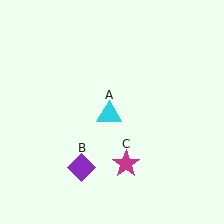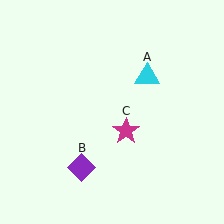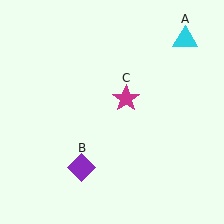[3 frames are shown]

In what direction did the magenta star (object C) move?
The magenta star (object C) moved up.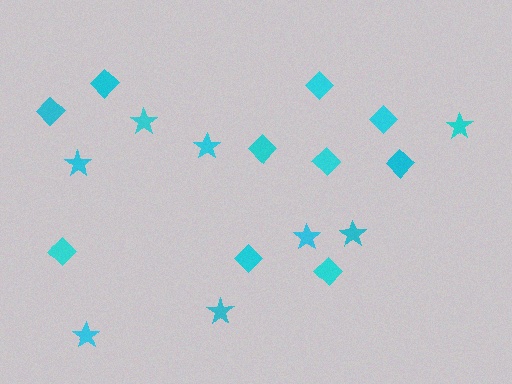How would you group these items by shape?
There are 2 groups: one group of diamonds (10) and one group of stars (8).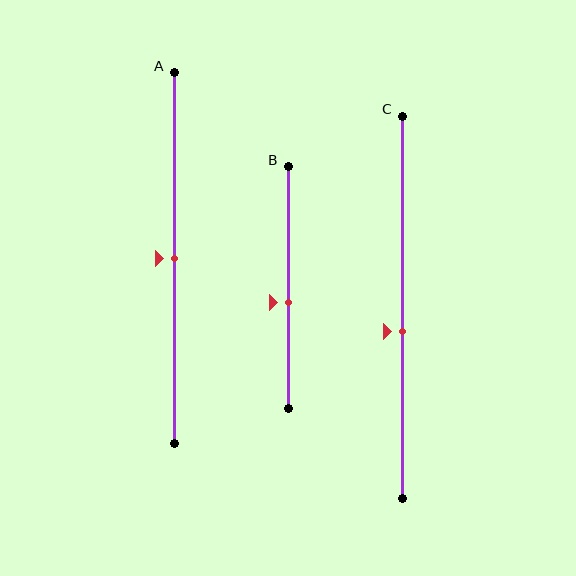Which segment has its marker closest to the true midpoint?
Segment A has its marker closest to the true midpoint.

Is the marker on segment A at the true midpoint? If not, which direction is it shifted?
Yes, the marker on segment A is at the true midpoint.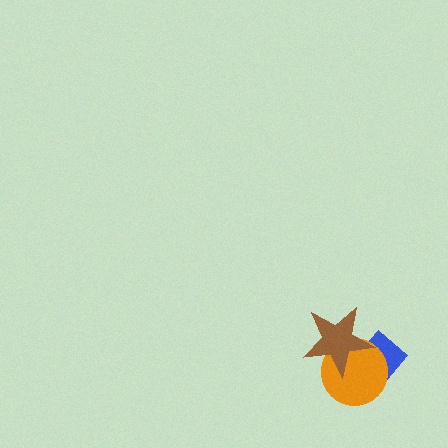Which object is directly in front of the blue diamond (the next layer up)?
The orange circle is directly in front of the blue diamond.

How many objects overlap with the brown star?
2 objects overlap with the brown star.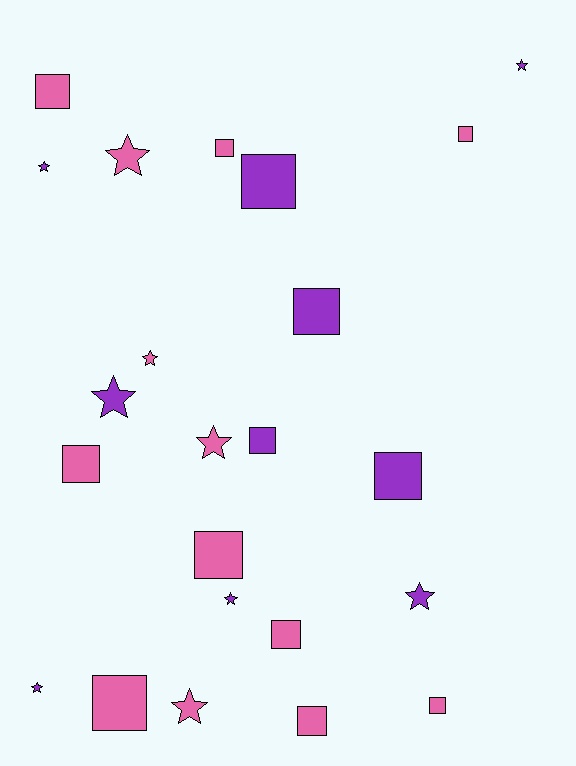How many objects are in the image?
There are 23 objects.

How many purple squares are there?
There are 4 purple squares.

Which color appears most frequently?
Pink, with 13 objects.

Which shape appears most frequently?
Square, with 13 objects.